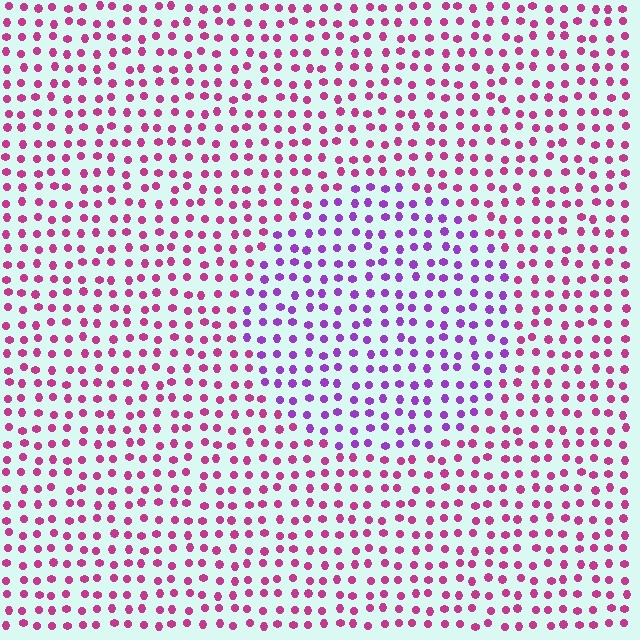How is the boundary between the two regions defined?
The boundary is defined purely by a slight shift in hue (about 41 degrees). Spacing, size, and orientation are identical on both sides.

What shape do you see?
I see a circle.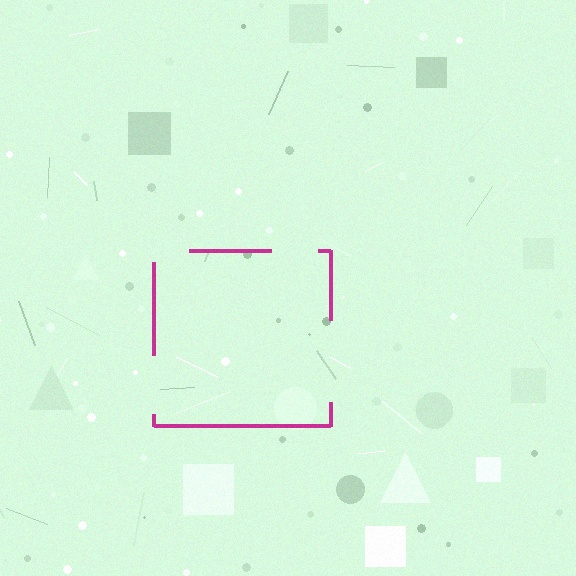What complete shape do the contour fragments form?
The contour fragments form a square.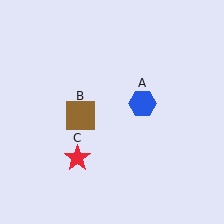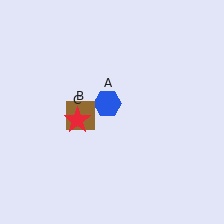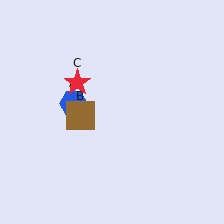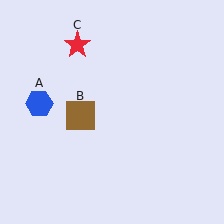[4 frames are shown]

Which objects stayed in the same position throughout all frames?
Brown square (object B) remained stationary.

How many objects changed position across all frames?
2 objects changed position: blue hexagon (object A), red star (object C).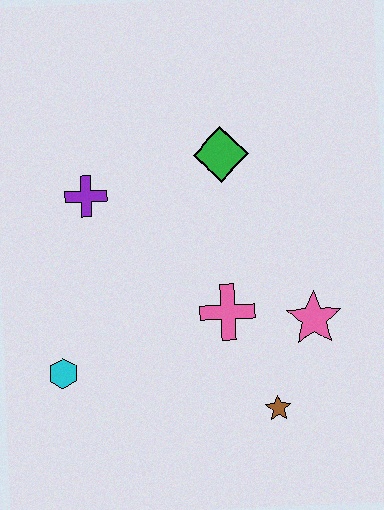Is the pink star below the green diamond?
Yes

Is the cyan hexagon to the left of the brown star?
Yes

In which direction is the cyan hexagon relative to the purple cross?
The cyan hexagon is below the purple cross.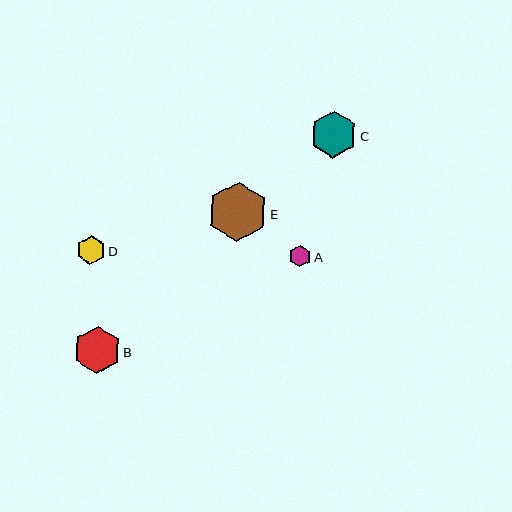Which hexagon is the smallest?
Hexagon A is the smallest with a size of approximately 22 pixels.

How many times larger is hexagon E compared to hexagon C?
Hexagon E is approximately 1.3 times the size of hexagon C.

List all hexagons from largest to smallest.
From largest to smallest: E, C, B, D, A.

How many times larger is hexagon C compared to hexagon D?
Hexagon C is approximately 1.6 times the size of hexagon D.